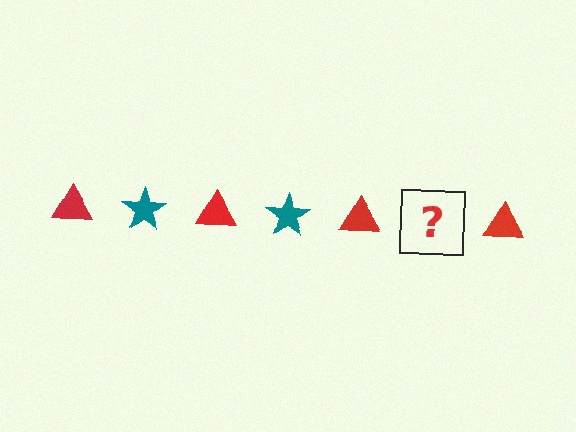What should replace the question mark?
The question mark should be replaced with a teal star.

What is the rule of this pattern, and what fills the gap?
The rule is that the pattern alternates between red triangle and teal star. The gap should be filled with a teal star.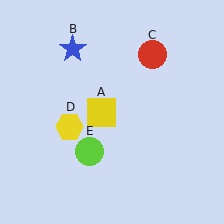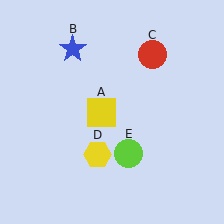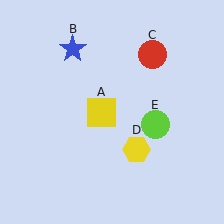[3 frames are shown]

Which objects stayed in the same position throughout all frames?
Yellow square (object A) and blue star (object B) and red circle (object C) remained stationary.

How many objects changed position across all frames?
2 objects changed position: yellow hexagon (object D), lime circle (object E).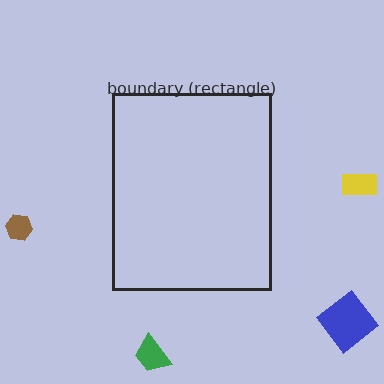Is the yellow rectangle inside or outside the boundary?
Outside.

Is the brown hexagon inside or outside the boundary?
Outside.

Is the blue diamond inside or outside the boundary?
Outside.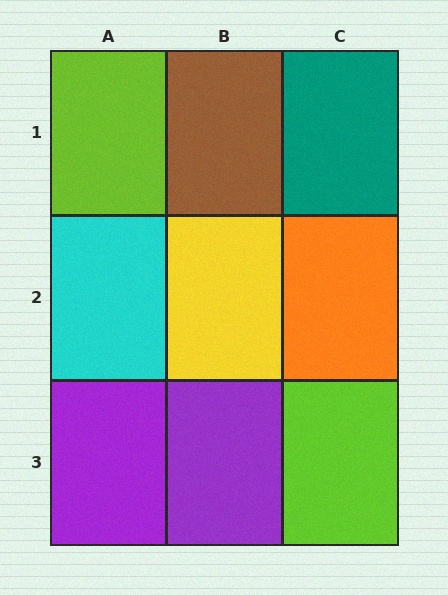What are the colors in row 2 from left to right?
Cyan, yellow, orange.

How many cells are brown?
1 cell is brown.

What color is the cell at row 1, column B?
Brown.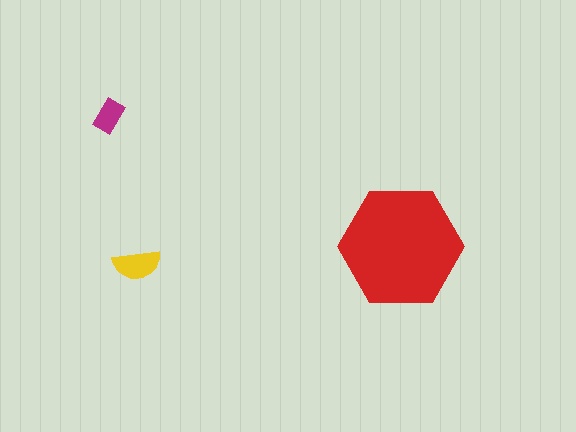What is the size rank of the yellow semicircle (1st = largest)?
2nd.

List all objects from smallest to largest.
The magenta rectangle, the yellow semicircle, the red hexagon.